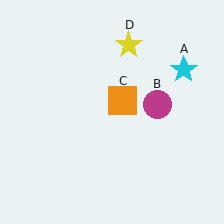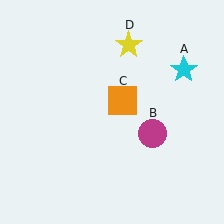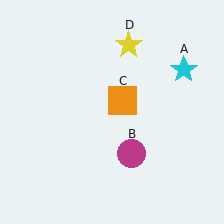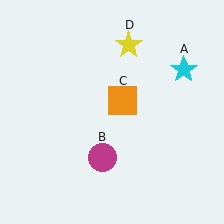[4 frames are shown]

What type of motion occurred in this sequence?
The magenta circle (object B) rotated clockwise around the center of the scene.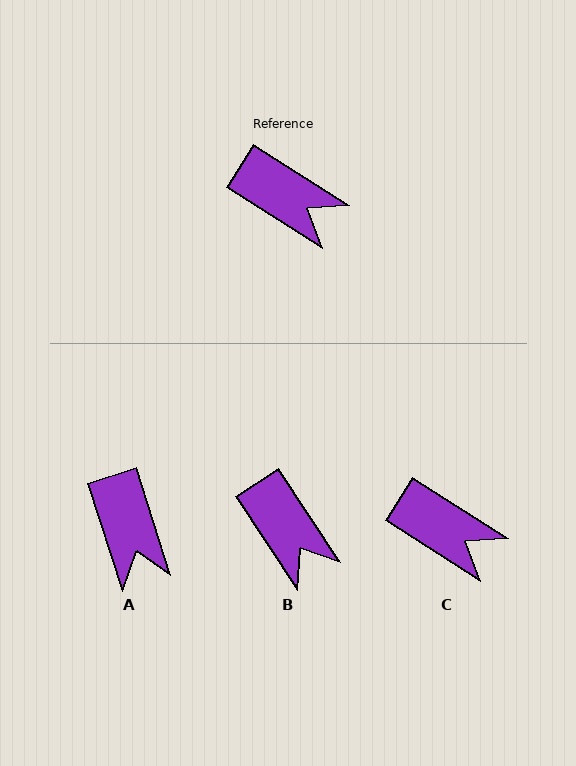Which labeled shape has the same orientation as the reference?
C.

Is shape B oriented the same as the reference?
No, it is off by about 24 degrees.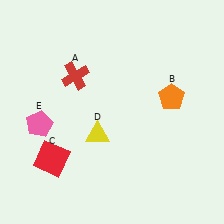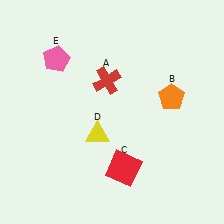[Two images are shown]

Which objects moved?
The objects that moved are: the red cross (A), the red square (C), the pink pentagon (E).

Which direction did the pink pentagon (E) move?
The pink pentagon (E) moved up.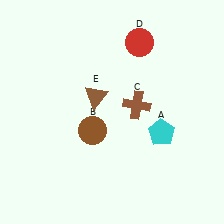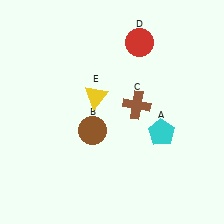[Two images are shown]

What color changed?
The triangle (E) changed from brown in Image 1 to yellow in Image 2.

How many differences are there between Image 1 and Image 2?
There is 1 difference between the two images.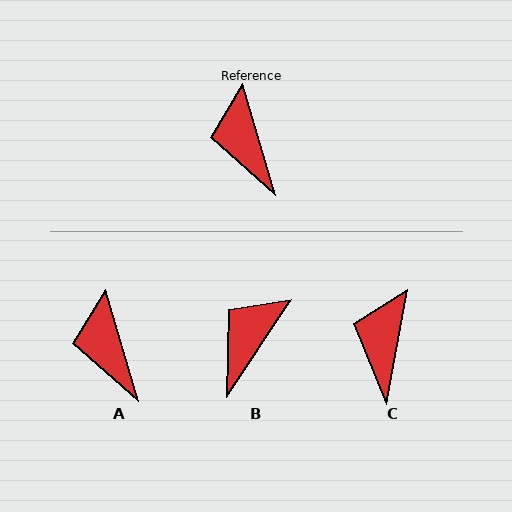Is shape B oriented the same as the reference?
No, it is off by about 49 degrees.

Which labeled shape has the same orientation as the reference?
A.